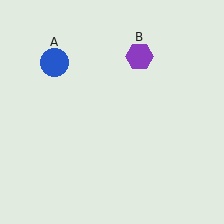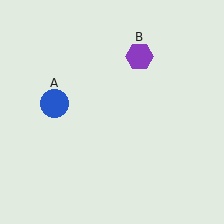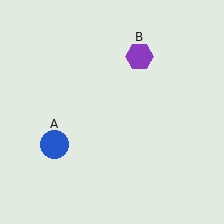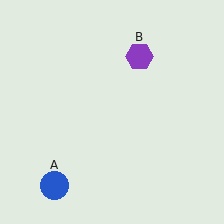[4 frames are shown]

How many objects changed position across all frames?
1 object changed position: blue circle (object A).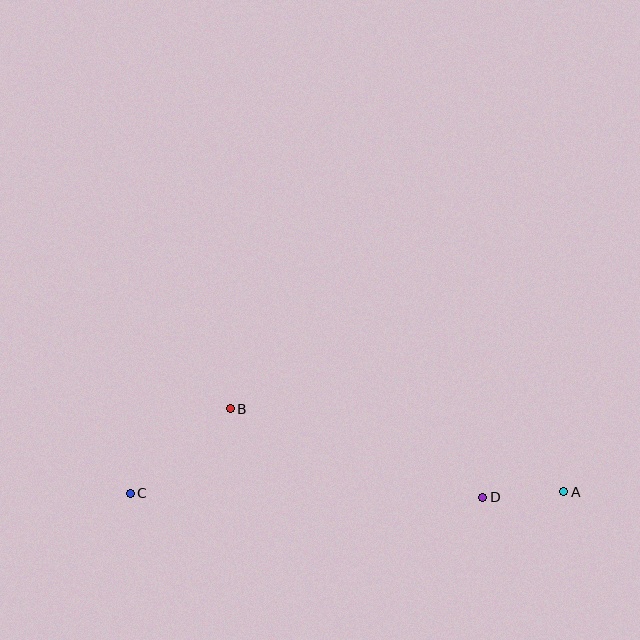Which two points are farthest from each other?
Points A and C are farthest from each other.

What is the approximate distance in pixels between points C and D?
The distance between C and D is approximately 353 pixels.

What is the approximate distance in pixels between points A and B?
The distance between A and B is approximately 344 pixels.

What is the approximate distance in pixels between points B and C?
The distance between B and C is approximately 131 pixels.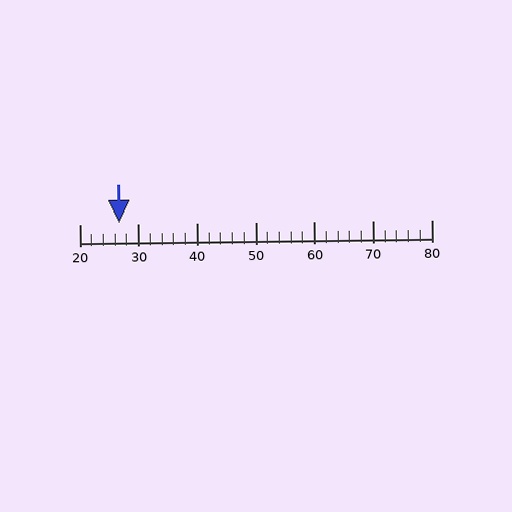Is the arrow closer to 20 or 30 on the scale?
The arrow is closer to 30.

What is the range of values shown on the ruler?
The ruler shows values from 20 to 80.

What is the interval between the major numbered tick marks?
The major tick marks are spaced 10 units apart.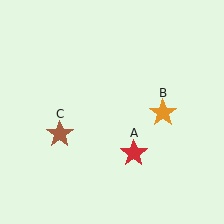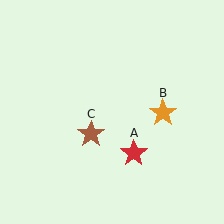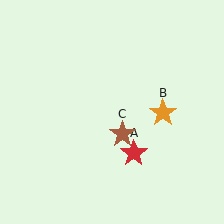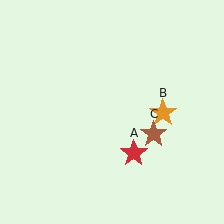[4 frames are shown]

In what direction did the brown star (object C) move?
The brown star (object C) moved right.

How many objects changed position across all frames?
1 object changed position: brown star (object C).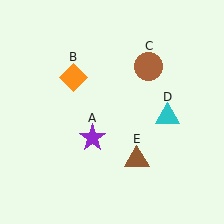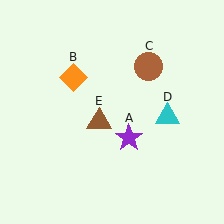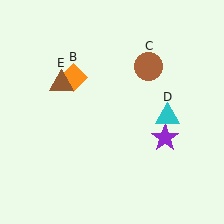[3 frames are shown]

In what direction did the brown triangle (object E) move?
The brown triangle (object E) moved up and to the left.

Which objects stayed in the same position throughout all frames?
Orange diamond (object B) and brown circle (object C) and cyan triangle (object D) remained stationary.